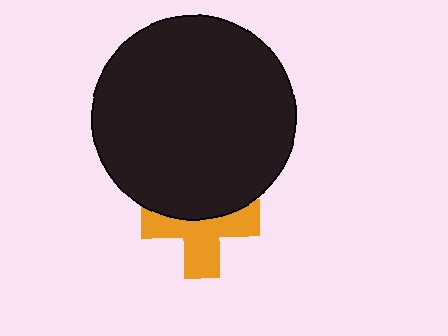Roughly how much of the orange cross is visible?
About half of it is visible (roughly 58%).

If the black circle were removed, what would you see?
You would see the complete orange cross.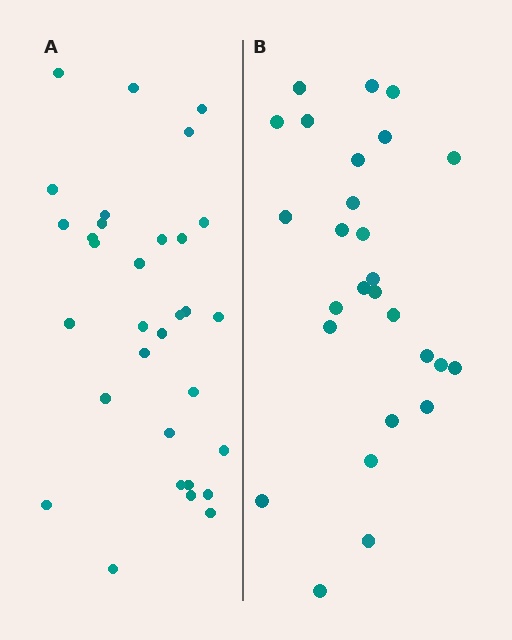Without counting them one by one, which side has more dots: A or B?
Region A (the left region) has more dots.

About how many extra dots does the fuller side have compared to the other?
Region A has about 5 more dots than region B.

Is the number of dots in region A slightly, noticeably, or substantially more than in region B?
Region A has only slightly more — the two regions are fairly close. The ratio is roughly 1.2 to 1.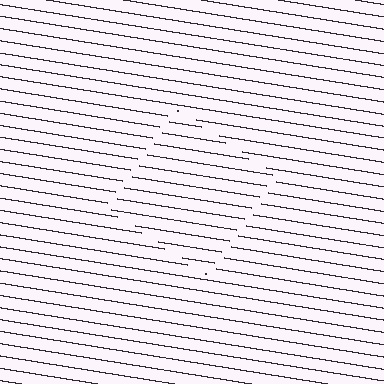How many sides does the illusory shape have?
4 sides — the line-ends trace a square.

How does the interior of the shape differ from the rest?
The interior of the shape contains the same grating, shifted by half a period — the contour is defined by the phase discontinuity where line-ends from the inner and outer gratings abut.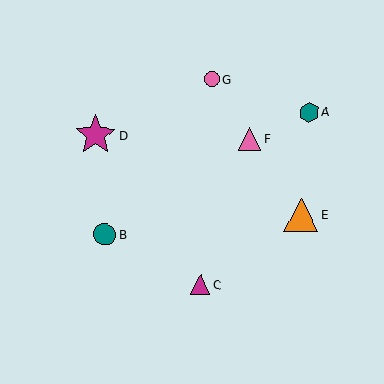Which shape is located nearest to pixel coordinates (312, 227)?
The orange triangle (labeled E) at (301, 215) is nearest to that location.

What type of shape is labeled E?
Shape E is an orange triangle.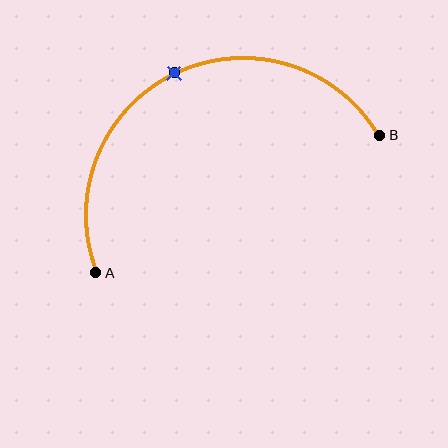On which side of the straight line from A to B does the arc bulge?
The arc bulges above the straight line connecting A and B.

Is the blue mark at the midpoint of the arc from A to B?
Yes. The blue mark lies on the arc at equal arc-length from both A and B — it is the arc midpoint.